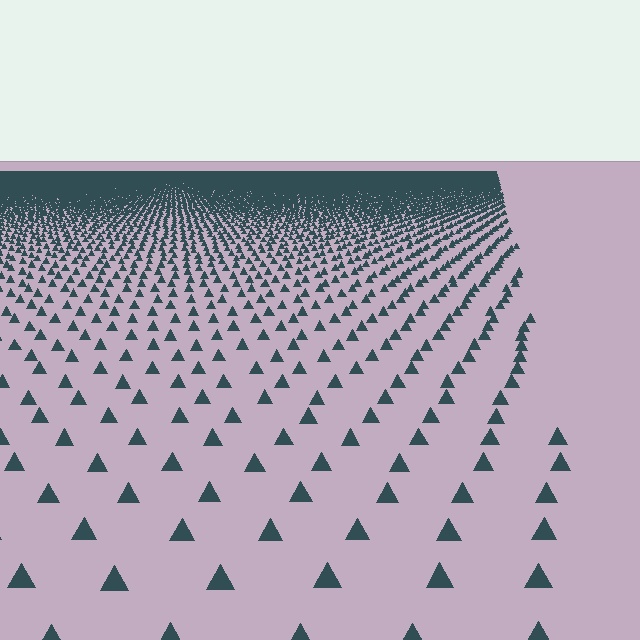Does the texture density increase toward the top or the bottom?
Density increases toward the top.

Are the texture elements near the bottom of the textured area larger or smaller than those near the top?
Larger. Near the bottom, elements are closer to the viewer and appear at a bigger on-screen size.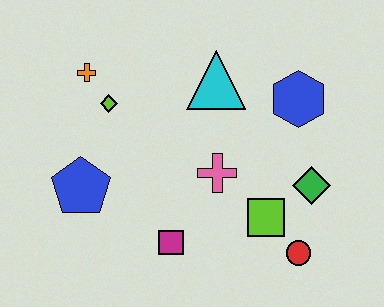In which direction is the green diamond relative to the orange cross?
The green diamond is to the right of the orange cross.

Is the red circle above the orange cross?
No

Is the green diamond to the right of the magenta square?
Yes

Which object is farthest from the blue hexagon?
The blue pentagon is farthest from the blue hexagon.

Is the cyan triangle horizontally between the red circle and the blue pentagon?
Yes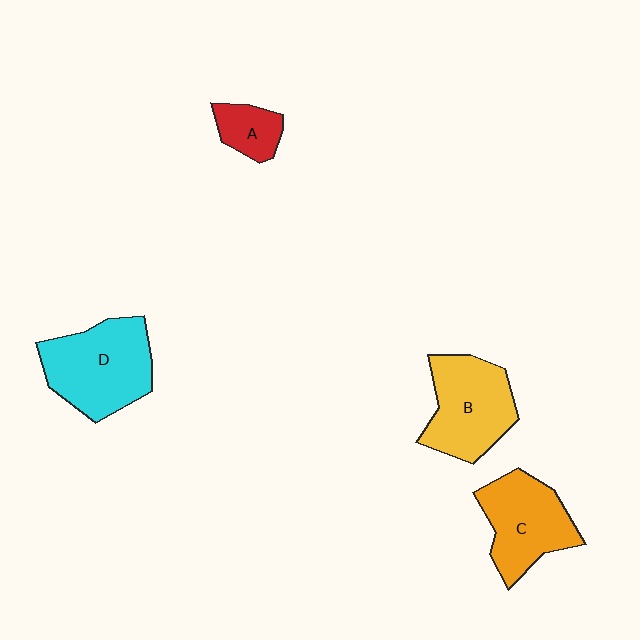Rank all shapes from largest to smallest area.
From largest to smallest: D (cyan), B (yellow), C (orange), A (red).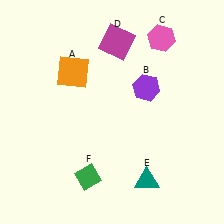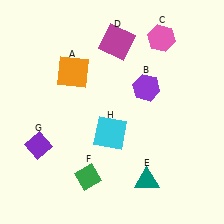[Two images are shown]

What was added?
A purple diamond (G), a cyan square (H) were added in Image 2.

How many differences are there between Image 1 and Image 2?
There are 2 differences between the two images.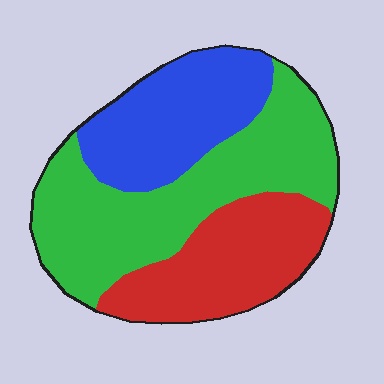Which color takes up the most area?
Green, at roughly 45%.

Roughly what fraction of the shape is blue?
Blue takes up about one quarter (1/4) of the shape.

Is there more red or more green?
Green.